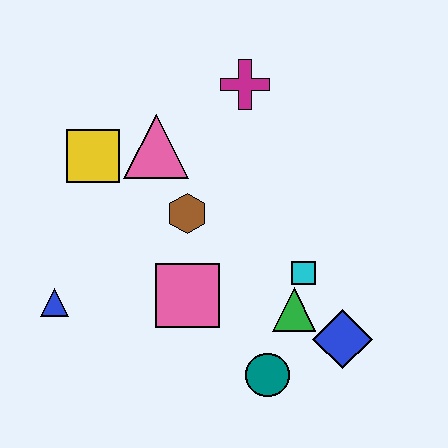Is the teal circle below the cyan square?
Yes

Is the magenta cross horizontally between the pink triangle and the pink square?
No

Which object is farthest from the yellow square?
The blue diamond is farthest from the yellow square.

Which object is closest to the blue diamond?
The green triangle is closest to the blue diamond.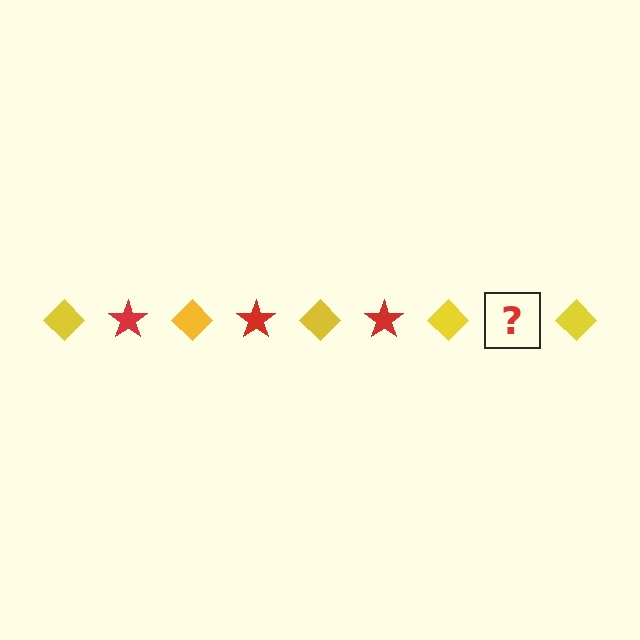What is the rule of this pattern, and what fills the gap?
The rule is that the pattern alternates between yellow diamond and red star. The gap should be filled with a red star.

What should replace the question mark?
The question mark should be replaced with a red star.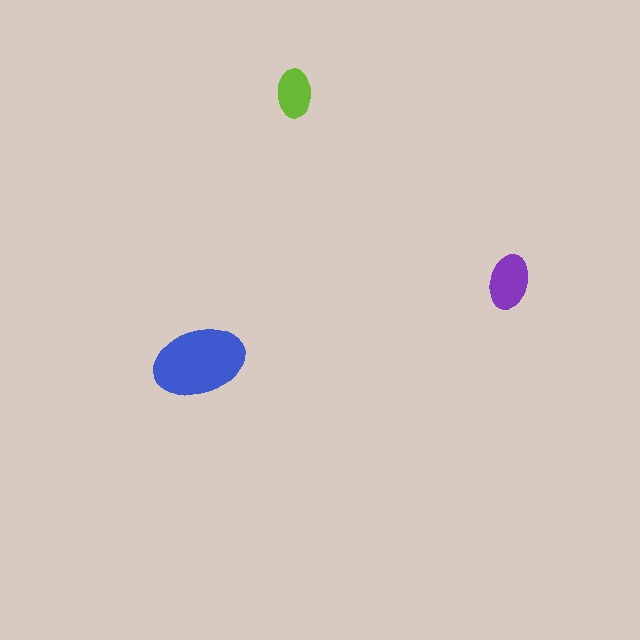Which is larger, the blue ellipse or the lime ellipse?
The blue one.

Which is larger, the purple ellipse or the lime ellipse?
The purple one.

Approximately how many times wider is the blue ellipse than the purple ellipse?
About 1.5 times wider.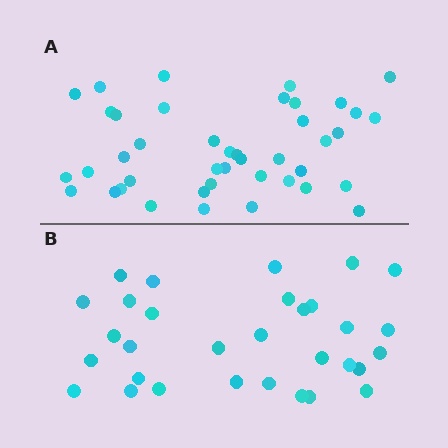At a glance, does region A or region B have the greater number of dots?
Region A (the top region) has more dots.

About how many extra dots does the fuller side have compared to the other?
Region A has roughly 12 or so more dots than region B.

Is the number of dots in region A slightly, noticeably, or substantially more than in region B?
Region A has noticeably more, but not dramatically so. The ratio is roughly 1.4 to 1.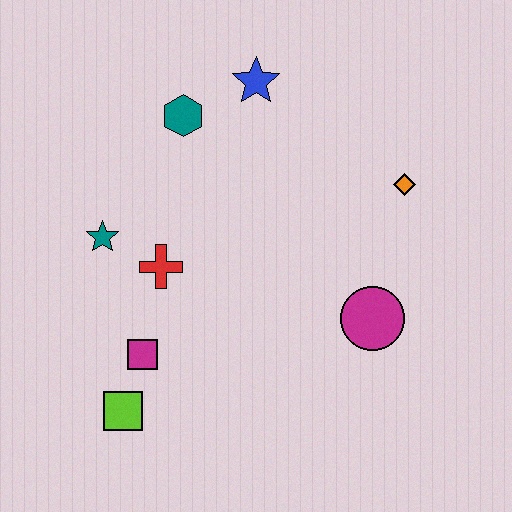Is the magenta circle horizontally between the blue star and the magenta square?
No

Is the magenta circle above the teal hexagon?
No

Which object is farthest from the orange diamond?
The lime square is farthest from the orange diamond.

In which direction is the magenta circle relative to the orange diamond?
The magenta circle is below the orange diamond.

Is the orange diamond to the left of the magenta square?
No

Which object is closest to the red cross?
The teal star is closest to the red cross.